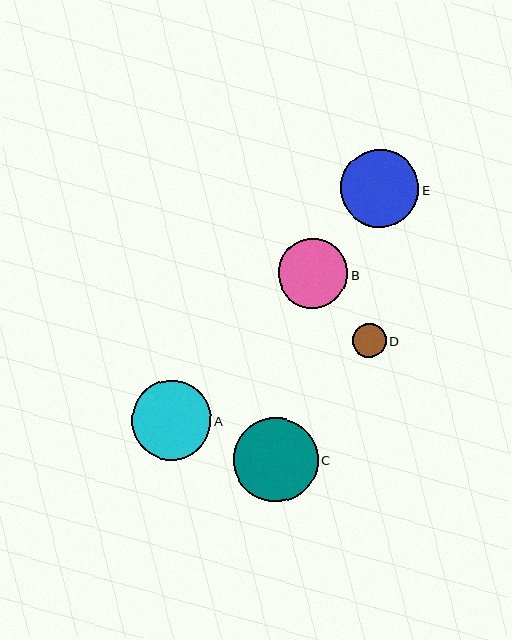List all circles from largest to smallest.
From largest to smallest: C, A, E, B, D.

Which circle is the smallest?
Circle D is the smallest with a size of approximately 33 pixels.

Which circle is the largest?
Circle C is the largest with a size of approximately 85 pixels.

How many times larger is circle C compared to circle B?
Circle C is approximately 1.2 times the size of circle B.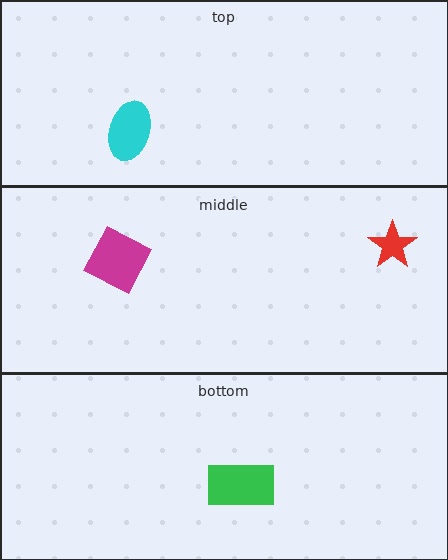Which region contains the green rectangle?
The bottom region.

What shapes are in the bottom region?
The green rectangle.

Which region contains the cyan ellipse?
The top region.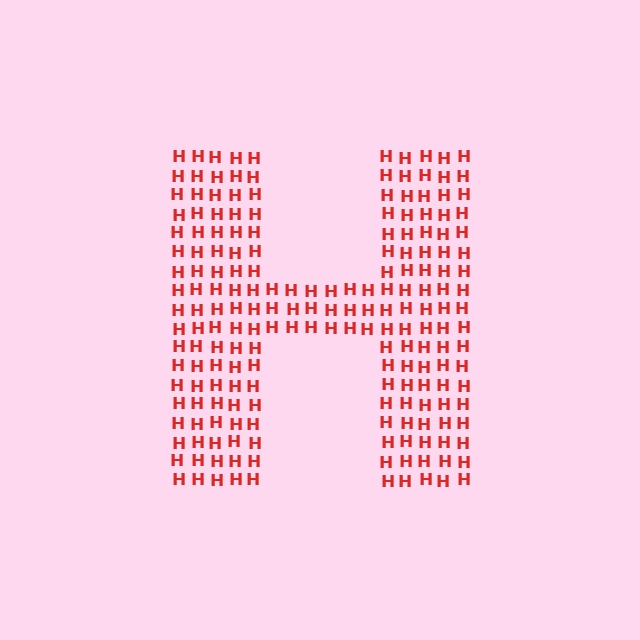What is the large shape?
The large shape is the letter H.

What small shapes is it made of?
It is made of small letter H's.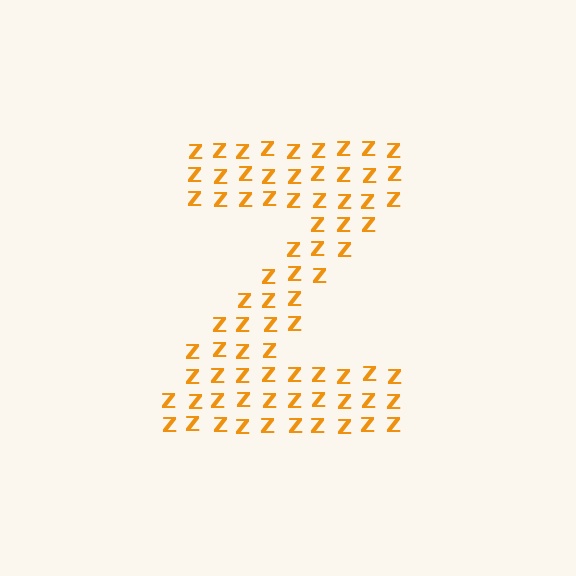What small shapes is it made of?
It is made of small letter Z's.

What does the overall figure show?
The overall figure shows the letter Z.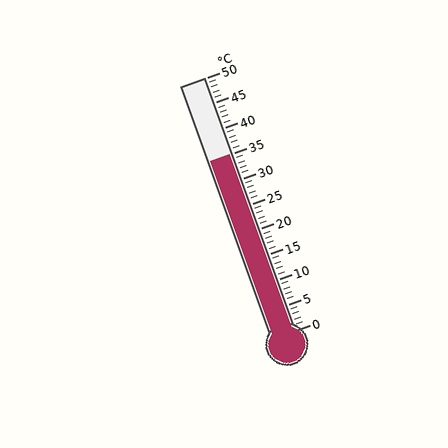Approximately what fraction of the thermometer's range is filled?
The thermometer is filled to approximately 70% of its range.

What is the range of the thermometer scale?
The thermometer scale ranges from 0°C to 50°C.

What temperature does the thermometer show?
The thermometer shows approximately 35°C.